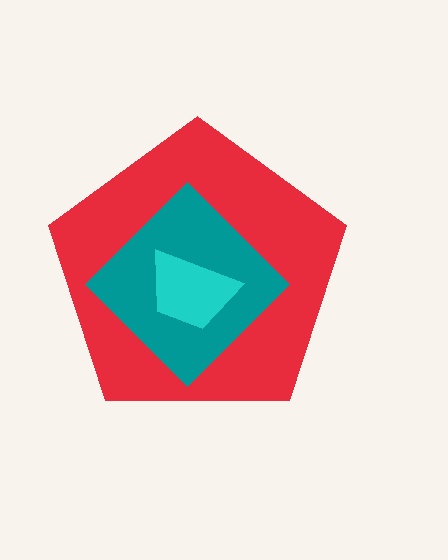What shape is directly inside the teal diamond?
The cyan trapezoid.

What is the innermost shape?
The cyan trapezoid.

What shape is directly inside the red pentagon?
The teal diamond.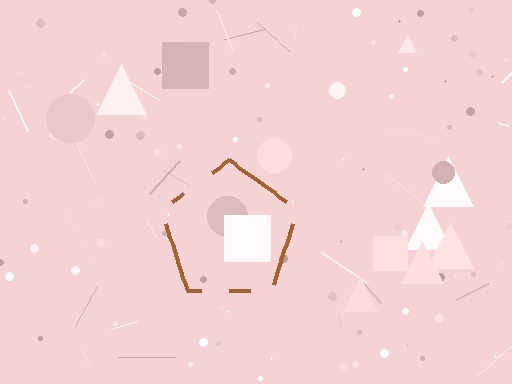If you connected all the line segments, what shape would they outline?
They would outline a pentagon.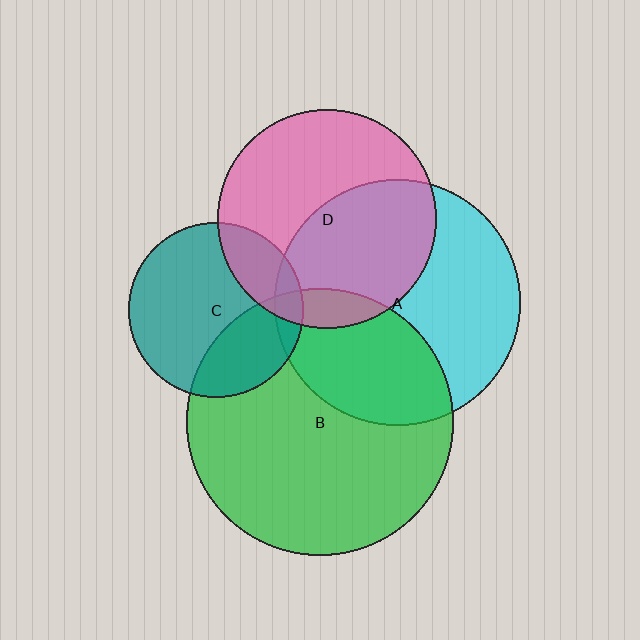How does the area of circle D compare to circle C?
Approximately 1.6 times.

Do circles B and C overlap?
Yes.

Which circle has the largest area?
Circle B (green).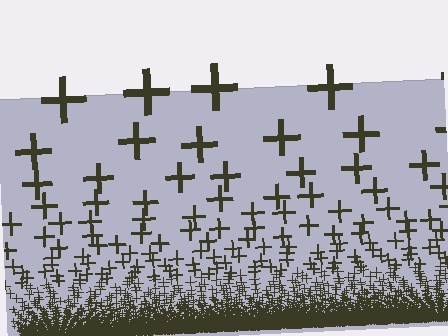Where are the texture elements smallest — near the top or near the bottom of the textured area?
Near the bottom.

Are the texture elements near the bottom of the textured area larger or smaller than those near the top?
Smaller. The gradient is inverted — elements near the bottom are smaller and denser.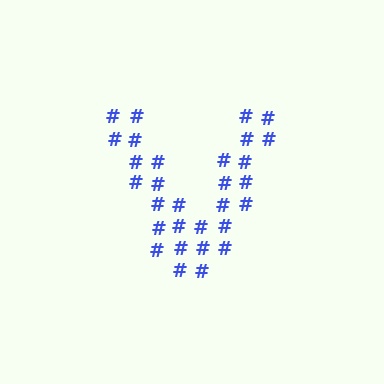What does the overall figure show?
The overall figure shows the letter V.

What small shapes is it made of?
It is made of small hash symbols.